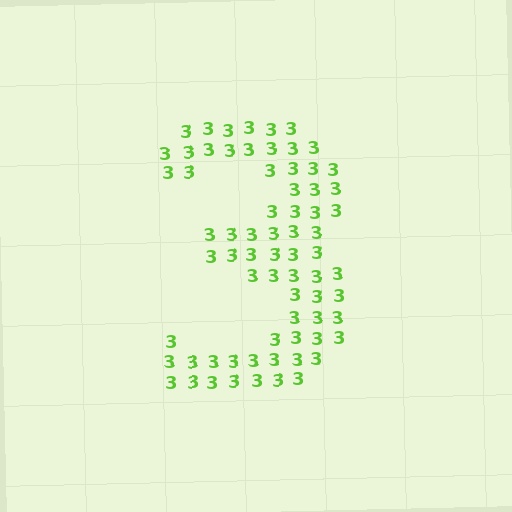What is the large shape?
The large shape is the digit 3.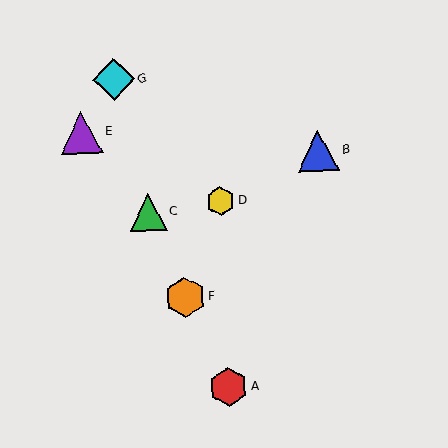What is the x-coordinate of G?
Object G is at x≈114.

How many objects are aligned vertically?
2 objects (A, D) are aligned vertically.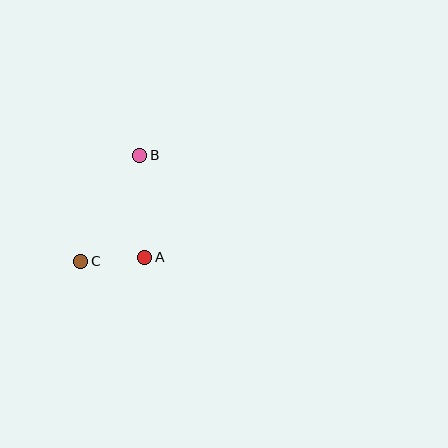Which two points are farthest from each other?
Points B and C are farthest from each other.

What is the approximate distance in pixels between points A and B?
The distance between A and B is approximately 102 pixels.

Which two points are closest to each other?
Points A and C are closest to each other.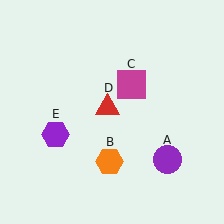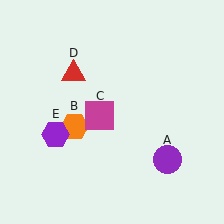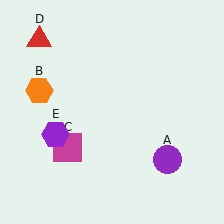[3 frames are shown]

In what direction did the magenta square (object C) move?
The magenta square (object C) moved down and to the left.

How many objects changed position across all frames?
3 objects changed position: orange hexagon (object B), magenta square (object C), red triangle (object D).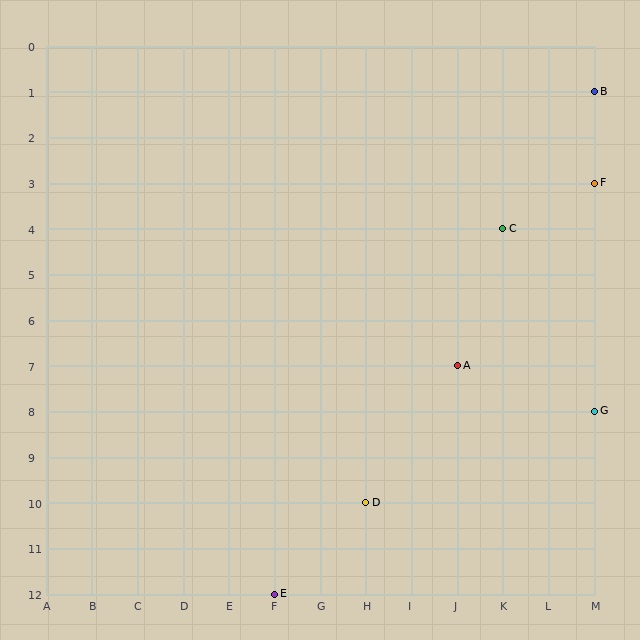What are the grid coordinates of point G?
Point G is at grid coordinates (M, 8).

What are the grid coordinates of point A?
Point A is at grid coordinates (J, 7).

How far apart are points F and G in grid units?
Points F and G are 5 rows apart.